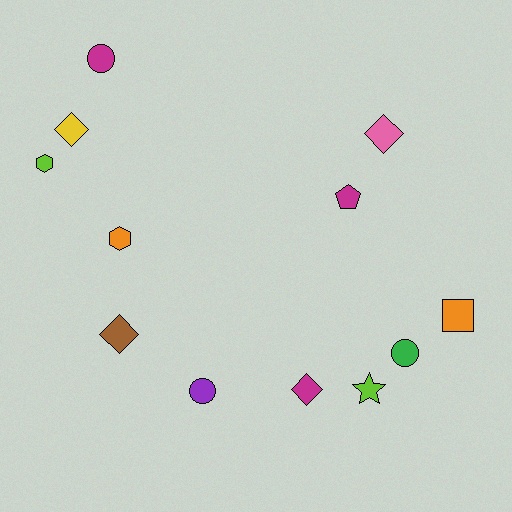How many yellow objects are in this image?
There is 1 yellow object.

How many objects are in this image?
There are 12 objects.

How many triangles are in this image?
There are no triangles.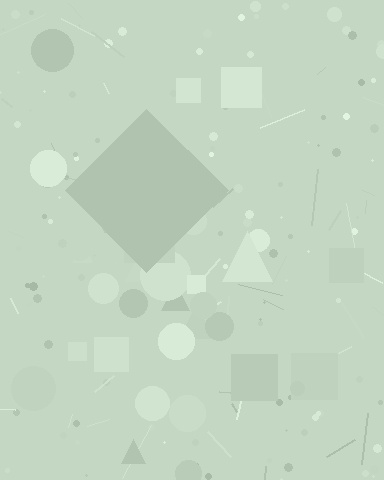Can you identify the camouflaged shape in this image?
The camouflaged shape is a diamond.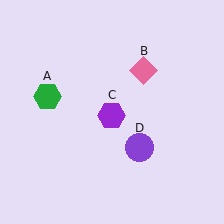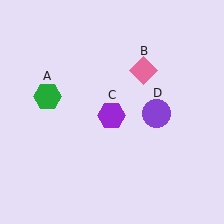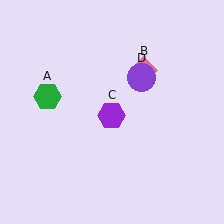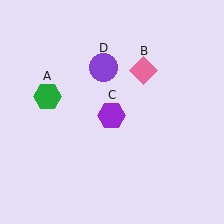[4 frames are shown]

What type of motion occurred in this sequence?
The purple circle (object D) rotated counterclockwise around the center of the scene.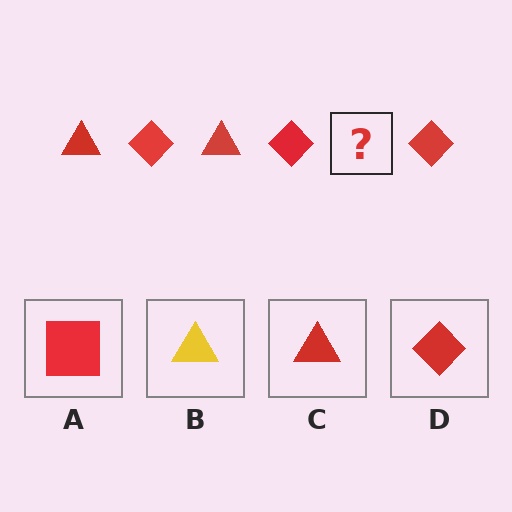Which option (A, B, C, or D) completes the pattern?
C.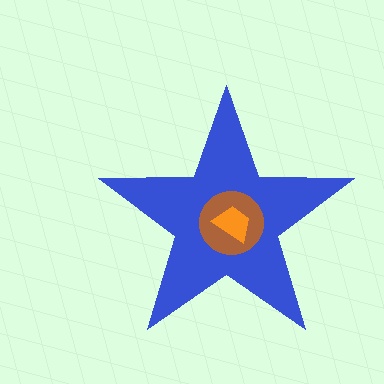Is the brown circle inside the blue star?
Yes.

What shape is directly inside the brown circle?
The orange trapezoid.